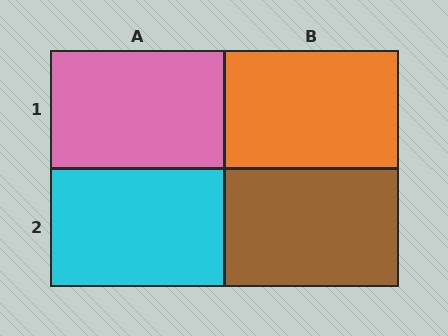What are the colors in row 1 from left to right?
Pink, orange.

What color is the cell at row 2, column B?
Brown.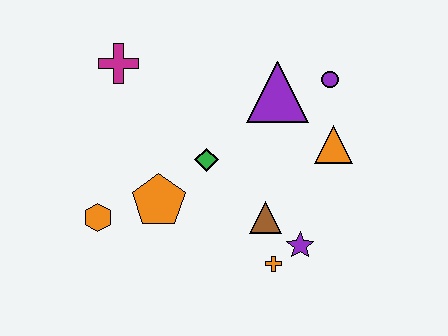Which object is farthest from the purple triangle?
The orange hexagon is farthest from the purple triangle.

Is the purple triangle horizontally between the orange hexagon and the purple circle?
Yes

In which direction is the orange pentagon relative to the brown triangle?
The orange pentagon is to the left of the brown triangle.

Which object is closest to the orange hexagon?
The orange pentagon is closest to the orange hexagon.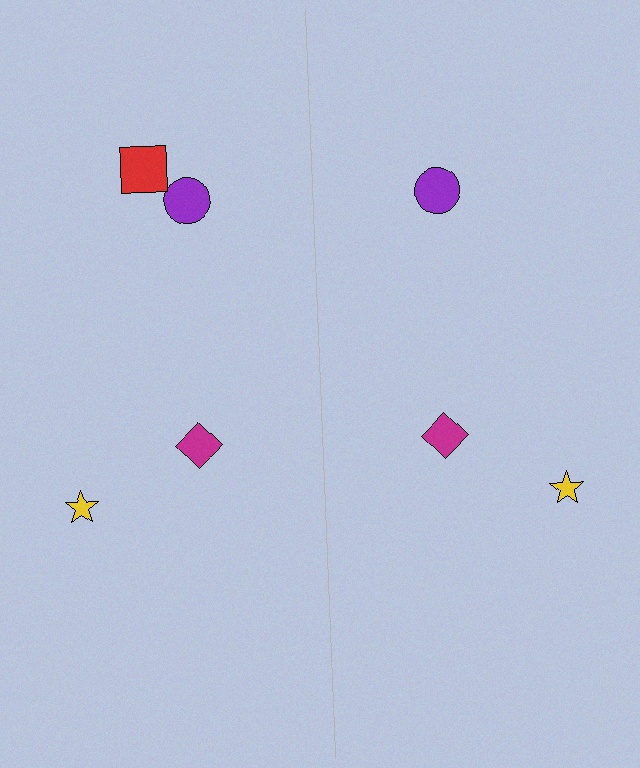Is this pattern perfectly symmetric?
No, the pattern is not perfectly symmetric. A red square is missing from the right side.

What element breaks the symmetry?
A red square is missing from the right side.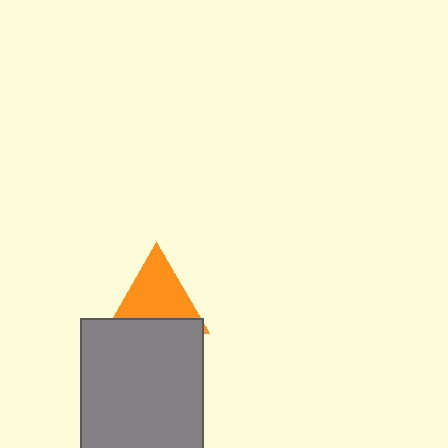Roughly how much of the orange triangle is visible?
Most of it is visible (roughly 69%).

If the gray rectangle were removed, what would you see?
You would see the complete orange triangle.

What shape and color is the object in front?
The object in front is a gray rectangle.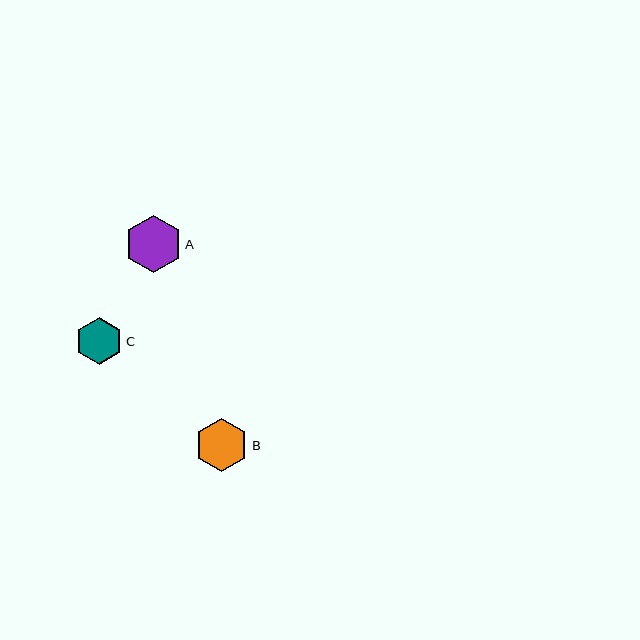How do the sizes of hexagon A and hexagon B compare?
Hexagon A and hexagon B are approximately the same size.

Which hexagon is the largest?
Hexagon A is the largest with a size of approximately 57 pixels.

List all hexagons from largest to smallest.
From largest to smallest: A, B, C.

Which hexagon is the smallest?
Hexagon C is the smallest with a size of approximately 47 pixels.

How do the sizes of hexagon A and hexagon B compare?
Hexagon A and hexagon B are approximately the same size.